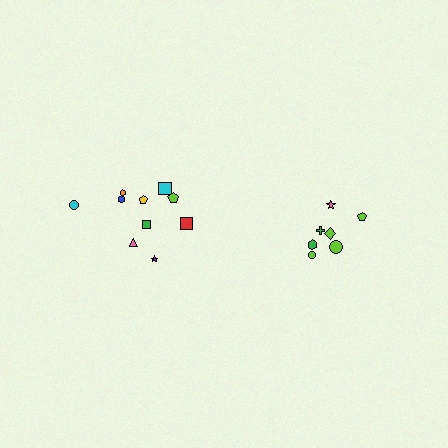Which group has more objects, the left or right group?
The left group.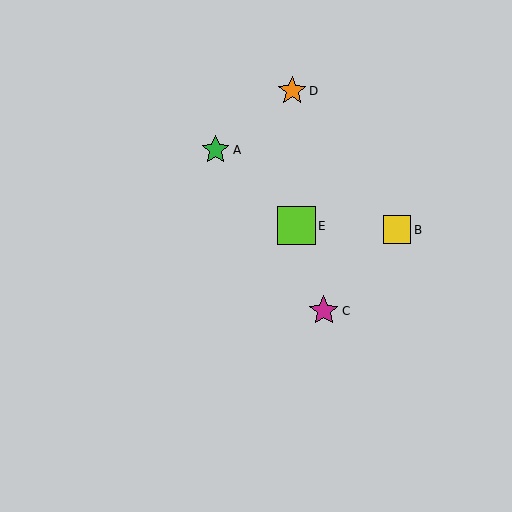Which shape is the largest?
The lime square (labeled E) is the largest.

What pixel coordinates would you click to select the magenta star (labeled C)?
Click at (324, 311) to select the magenta star C.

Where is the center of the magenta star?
The center of the magenta star is at (324, 311).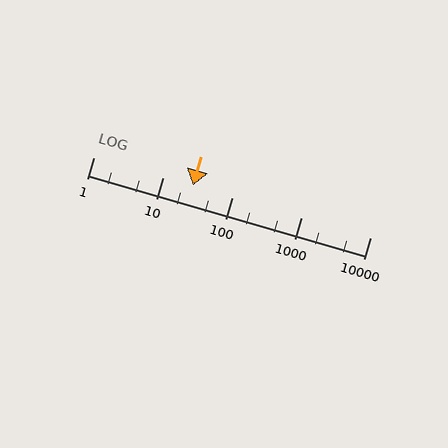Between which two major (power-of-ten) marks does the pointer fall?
The pointer is between 10 and 100.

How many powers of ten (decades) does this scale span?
The scale spans 4 decades, from 1 to 10000.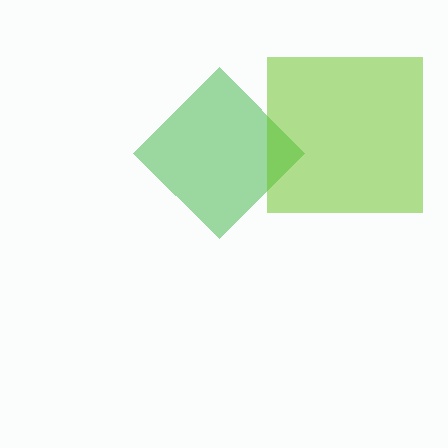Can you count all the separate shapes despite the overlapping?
Yes, there are 2 separate shapes.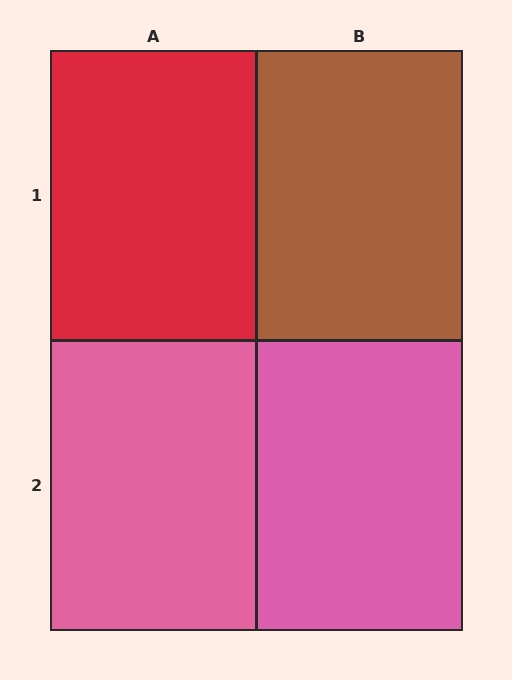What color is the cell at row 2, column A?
Pink.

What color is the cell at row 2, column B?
Pink.